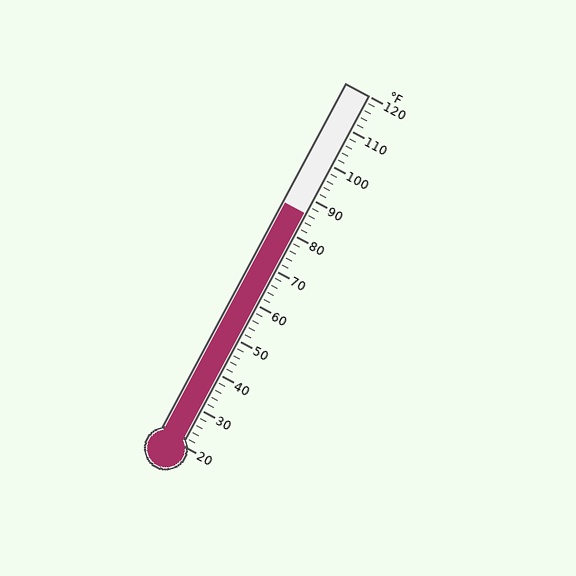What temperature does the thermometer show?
The thermometer shows approximately 86°F.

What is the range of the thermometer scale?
The thermometer scale ranges from 20°F to 120°F.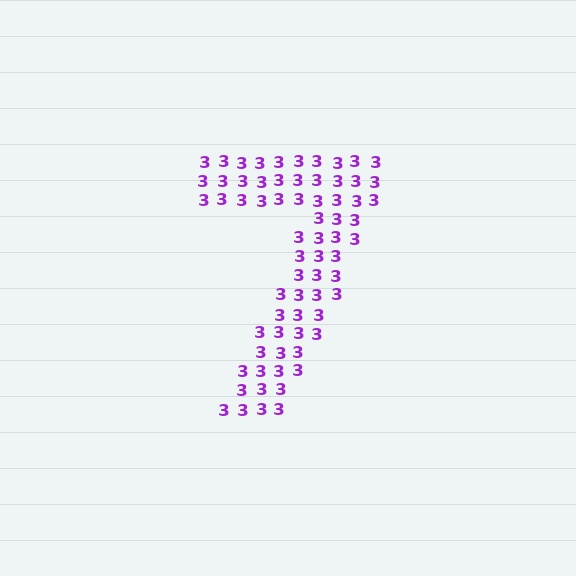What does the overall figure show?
The overall figure shows the digit 7.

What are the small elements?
The small elements are digit 3's.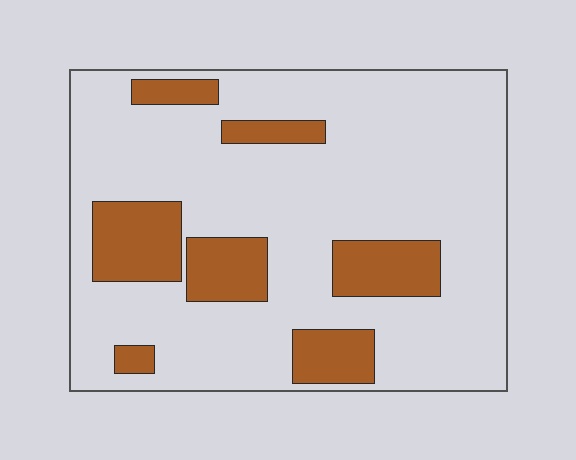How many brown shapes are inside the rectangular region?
7.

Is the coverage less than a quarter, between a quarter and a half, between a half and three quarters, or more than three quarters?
Less than a quarter.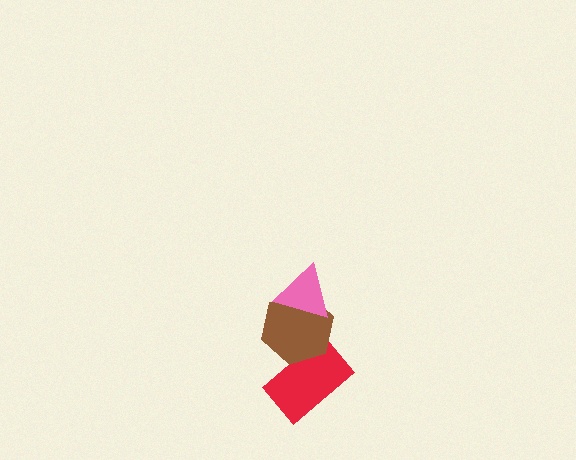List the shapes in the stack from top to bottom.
From top to bottom: the pink triangle, the brown hexagon, the red rectangle.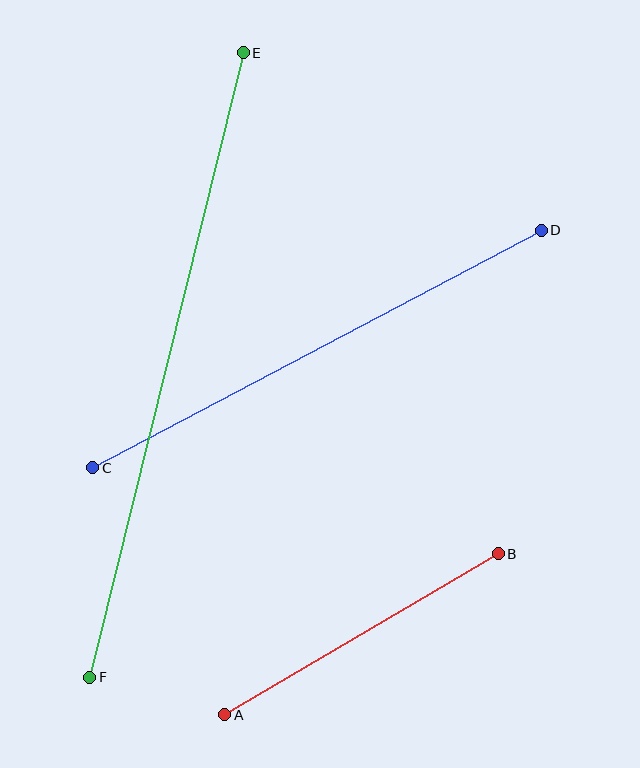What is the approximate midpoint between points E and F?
The midpoint is at approximately (167, 365) pixels.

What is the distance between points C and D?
The distance is approximately 507 pixels.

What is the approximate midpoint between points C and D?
The midpoint is at approximately (317, 349) pixels.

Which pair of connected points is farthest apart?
Points E and F are farthest apart.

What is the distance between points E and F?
The distance is approximately 643 pixels.